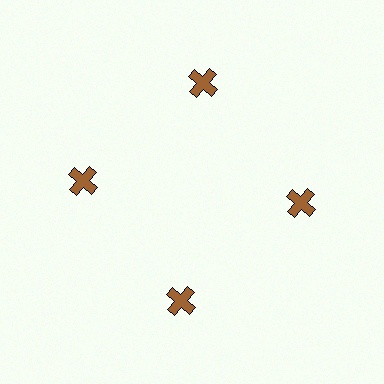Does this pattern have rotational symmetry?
Yes, this pattern has 4-fold rotational symmetry. It looks the same after rotating 90 degrees around the center.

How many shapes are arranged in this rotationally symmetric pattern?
There are 4 shapes, arranged in 4 groups of 1.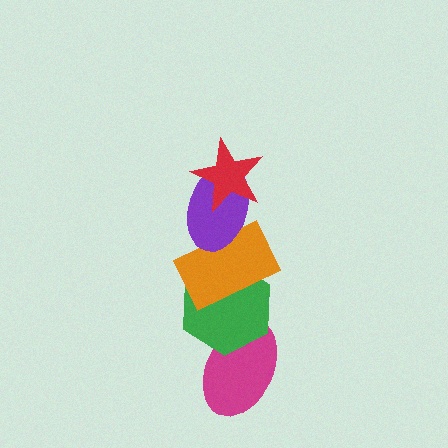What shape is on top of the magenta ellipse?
The green hexagon is on top of the magenta ellipse.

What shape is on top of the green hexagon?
The orange rectangle is on top of the green hexagon.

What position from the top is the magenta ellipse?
The magenta ellipse is 5th from the top.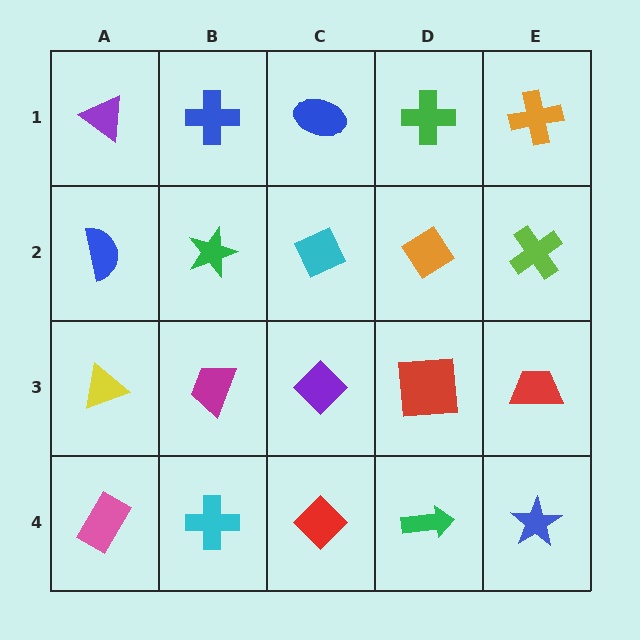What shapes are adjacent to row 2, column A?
A purple triangle (row 1, column A), a yellow triangle (row 3, column A), a green star (row 2, column B).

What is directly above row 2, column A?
A purple triangle.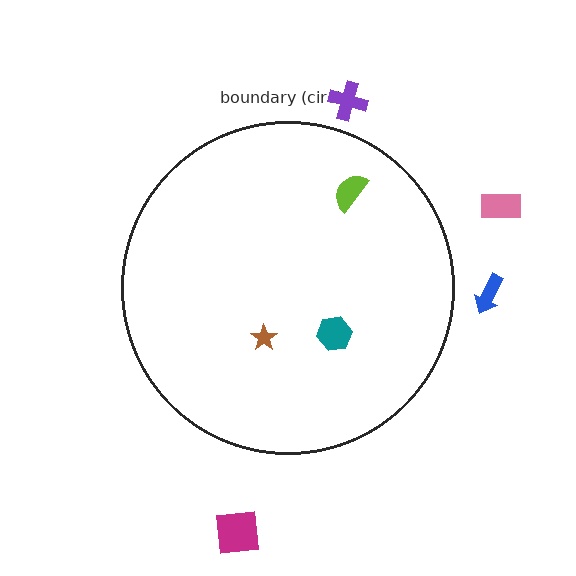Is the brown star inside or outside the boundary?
Inside.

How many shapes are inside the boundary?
3 inside, 4 outside.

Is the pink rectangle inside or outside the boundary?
Outside.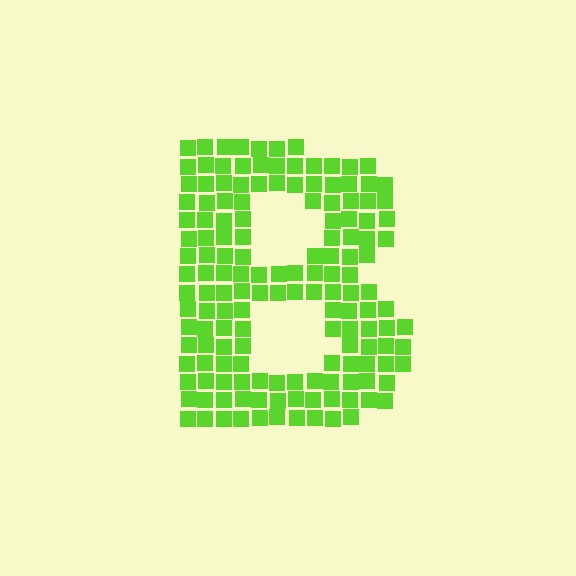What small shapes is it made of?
It is made of small squares.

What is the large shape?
The large shape is the letter B.